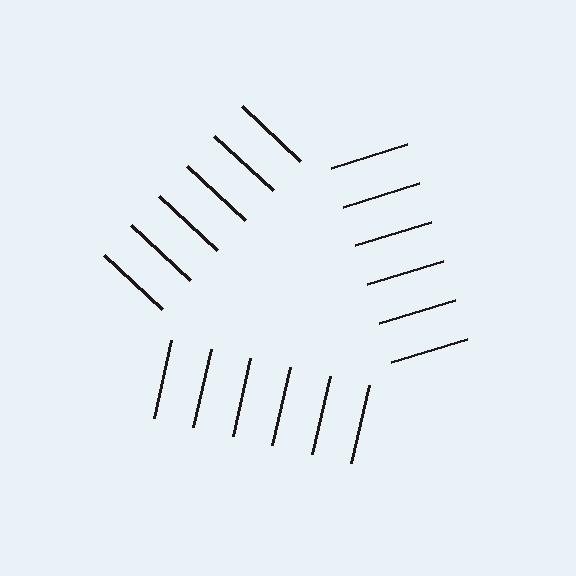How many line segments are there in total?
18 — 6 along each of the 3 edges.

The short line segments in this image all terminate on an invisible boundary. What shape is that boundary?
An illusory triangle — the line segments terminate on its edges but no continuous stroke is drawn.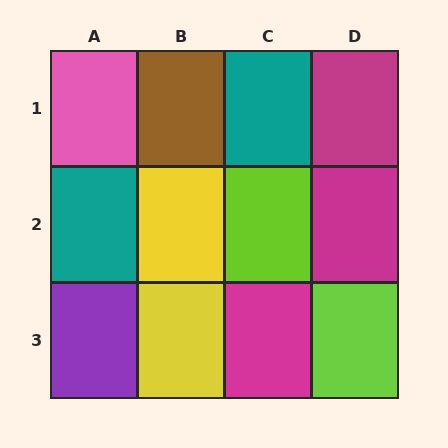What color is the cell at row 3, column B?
Yellow.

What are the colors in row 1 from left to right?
Pink, brown, teal, magenta.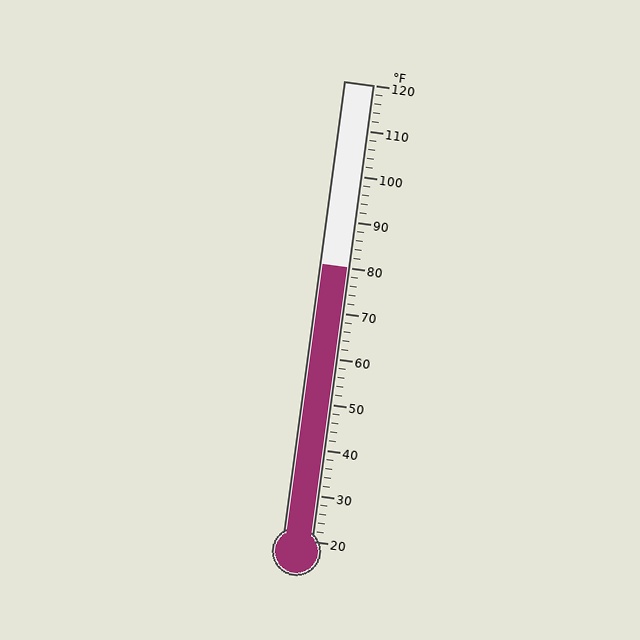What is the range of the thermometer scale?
The thermometer scale ranges from 20°F to 120°F.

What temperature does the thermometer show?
The thermometer shows approximately 80°F.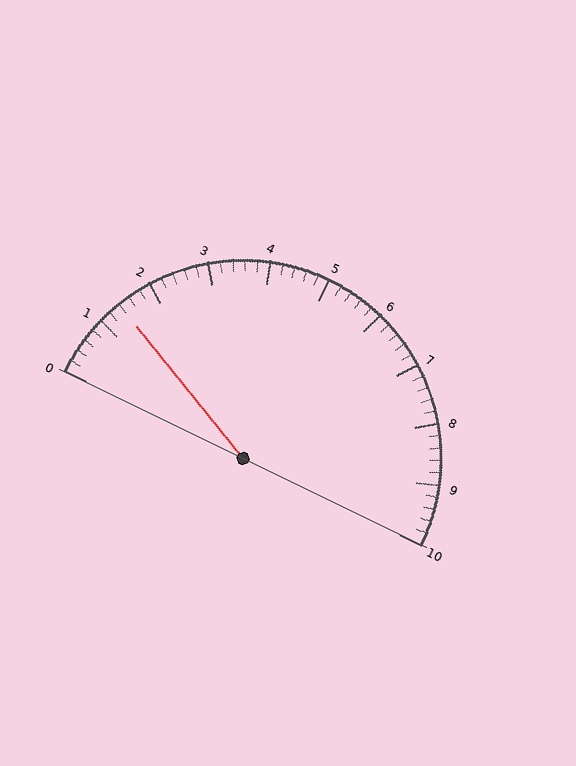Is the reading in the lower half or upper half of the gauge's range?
The reading is in the lower half of the range (0 to 10).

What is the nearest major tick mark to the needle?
The nearest major tick mark is 1.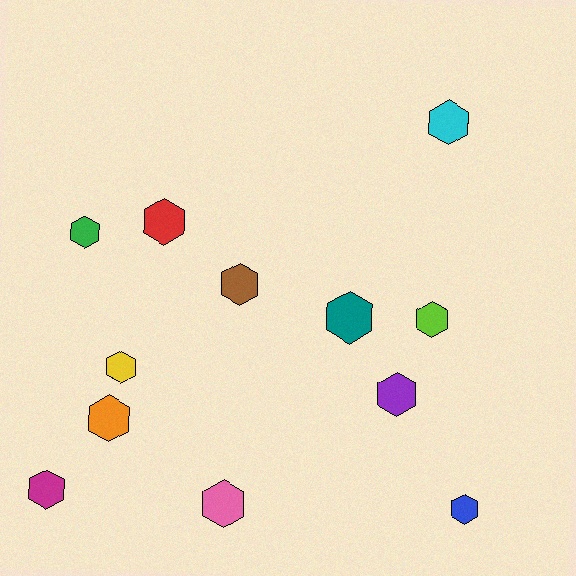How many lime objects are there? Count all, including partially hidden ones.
There is 1 lime object.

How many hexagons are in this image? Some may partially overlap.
There are 12 hexagons.